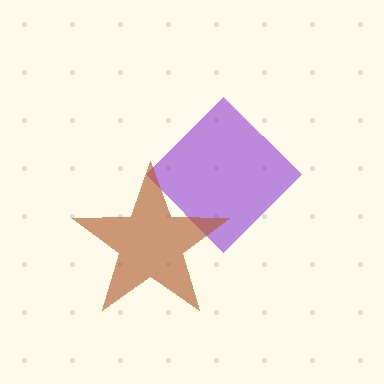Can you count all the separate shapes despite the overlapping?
Yes, there are 2 separate shapes.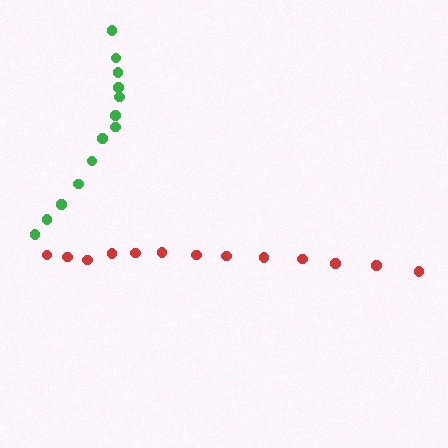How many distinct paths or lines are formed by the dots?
There are 2 distinct paths.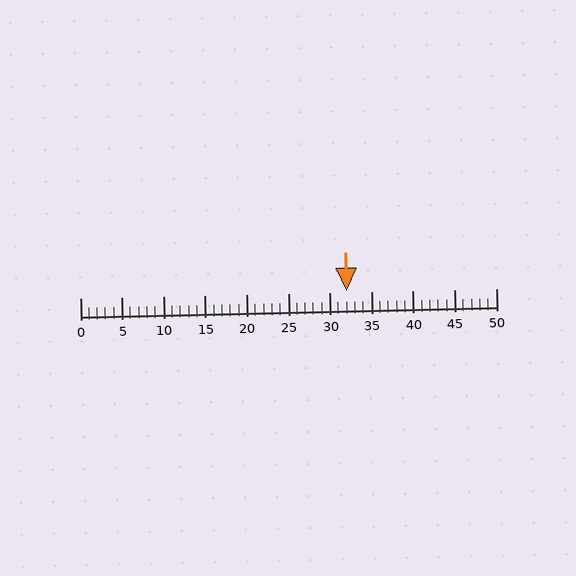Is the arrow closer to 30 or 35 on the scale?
The arrow is closer to 30.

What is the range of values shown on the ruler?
The ruler shows values from 0 to 50.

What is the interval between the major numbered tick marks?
The major tick marks are spaced 5 units apart.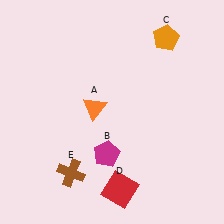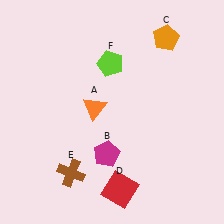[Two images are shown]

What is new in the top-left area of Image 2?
A lime pentagon (F) was added in the top-left area of Image 2.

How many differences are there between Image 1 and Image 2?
There is 1 difference between the two images.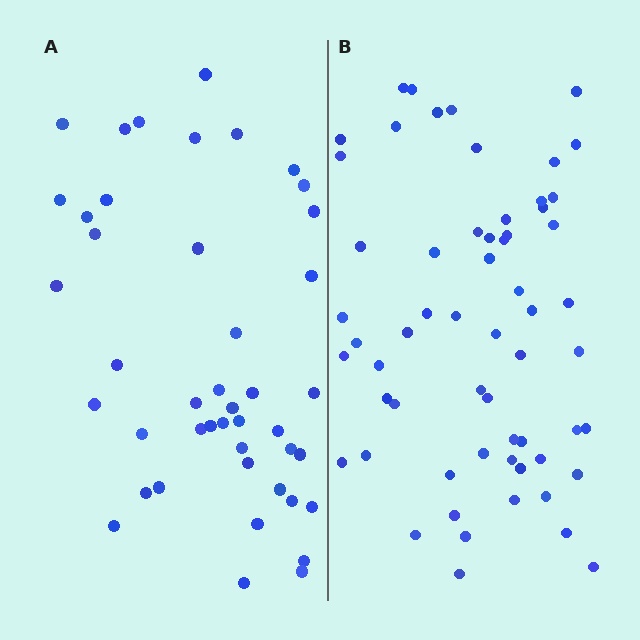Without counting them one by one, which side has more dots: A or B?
Region B (the right region) has more dots.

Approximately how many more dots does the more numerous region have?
Region B has approximately 15 more dots than region A.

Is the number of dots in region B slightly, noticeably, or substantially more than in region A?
Region B has noticeably more, but not dramatically so. The ratio is roughly 1.4 to 1.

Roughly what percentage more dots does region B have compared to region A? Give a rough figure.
About 35% more.